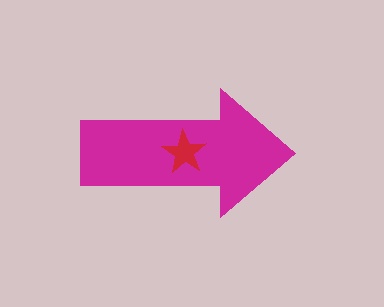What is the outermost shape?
The magenta arrow.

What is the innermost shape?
The red star.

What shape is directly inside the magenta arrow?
The red star.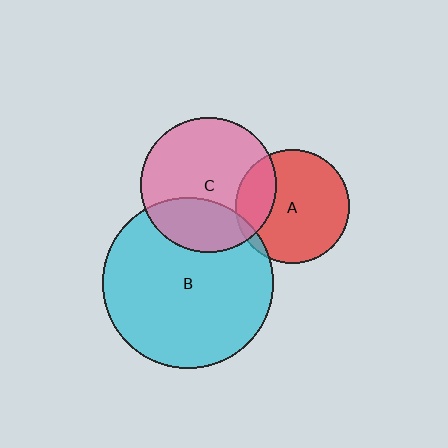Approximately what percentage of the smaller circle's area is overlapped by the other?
Approximately 30%.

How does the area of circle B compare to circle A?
Approximately 2.2 times.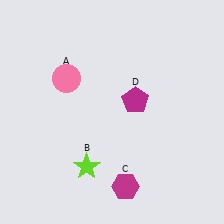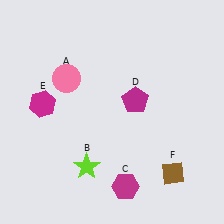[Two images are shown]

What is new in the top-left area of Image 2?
A magenta hexagon (E) was added in the top-left area of Image 2.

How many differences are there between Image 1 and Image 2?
There are 2 differences between the two images.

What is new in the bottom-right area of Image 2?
A brown diamond (F) was added in the bottom-right area of Image 2.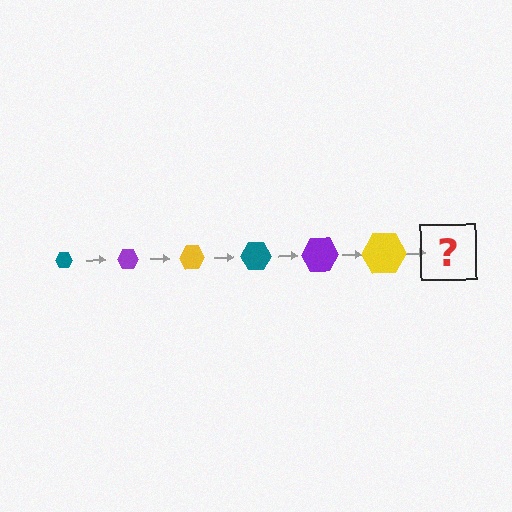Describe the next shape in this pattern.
It should be a teal hexagon, larger than the previous one.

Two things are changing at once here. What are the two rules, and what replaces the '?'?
The two rules are that the hexagon grows larger each step and the color cycles through teal, purple, and yellow. The '?' should be a teal hexagon, larger than the previous one.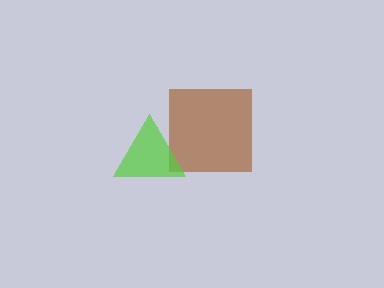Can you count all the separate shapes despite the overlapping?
Yes, there are 2 separate shapes.